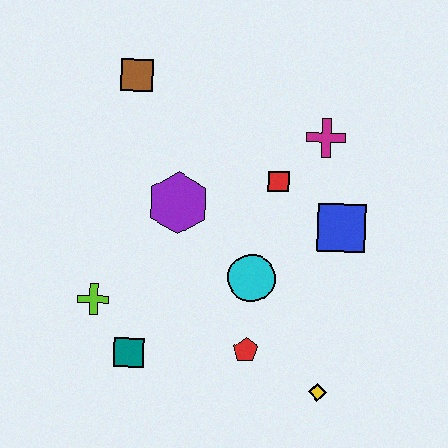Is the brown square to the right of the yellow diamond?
No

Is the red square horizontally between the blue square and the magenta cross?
No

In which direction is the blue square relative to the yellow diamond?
The blue square is above the yellow diamond.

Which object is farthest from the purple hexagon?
The yellow diamond is farthest from the purple hexagon.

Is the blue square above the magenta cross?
No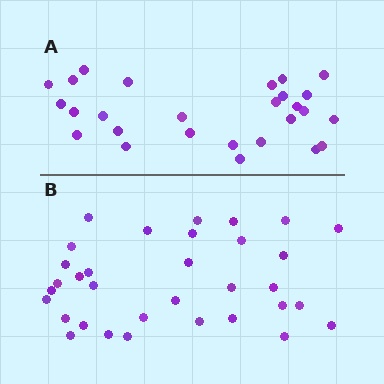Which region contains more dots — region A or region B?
Region B (the bottom region) has more dots.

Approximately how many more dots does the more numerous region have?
Region B has about 6 more dots than region A.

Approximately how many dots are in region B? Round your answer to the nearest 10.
About 30 dots. (The exact count is 33, which rounds to 30.)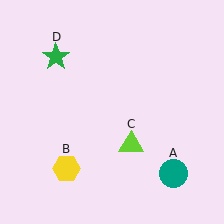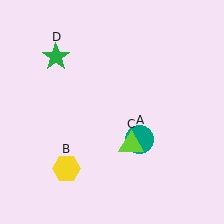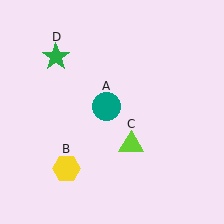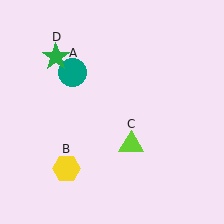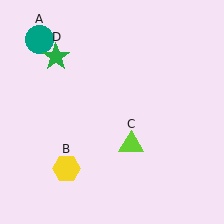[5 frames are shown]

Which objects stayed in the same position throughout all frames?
Yellow hexagon (object B) and lime triangle (object C) and green star (object D) remained stationary.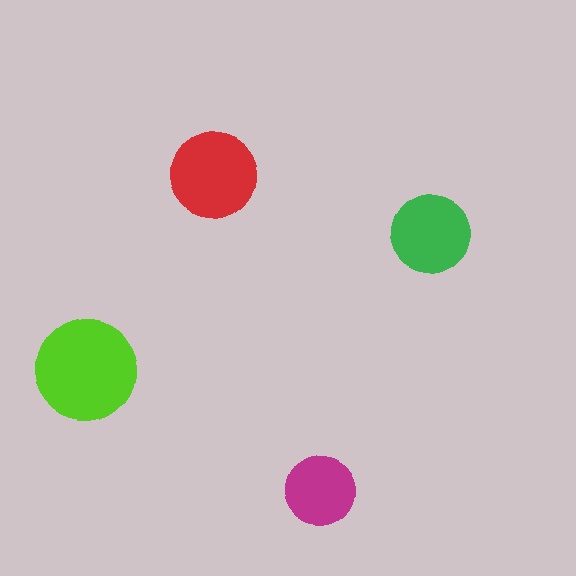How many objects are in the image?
There are 4 objects in the image.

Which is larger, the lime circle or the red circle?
The lime one.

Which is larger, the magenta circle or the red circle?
The red one.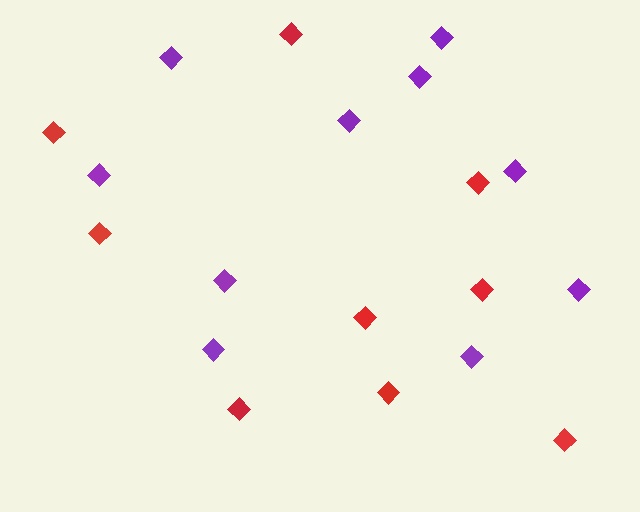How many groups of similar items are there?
There are 2 groups: one group of red diamonds (9) and one group of purple diamonds (10).